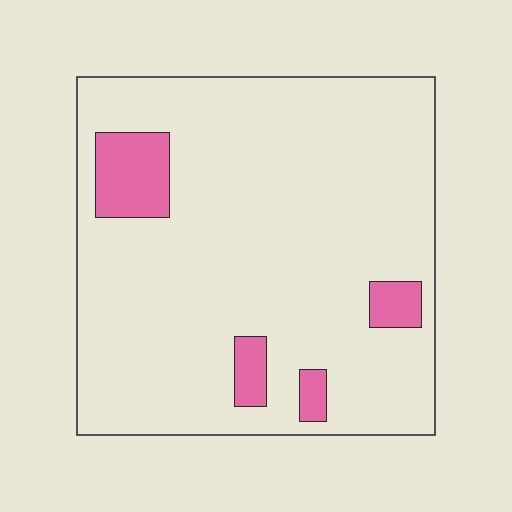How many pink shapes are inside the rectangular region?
4.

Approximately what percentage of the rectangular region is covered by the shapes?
Approximately 10%.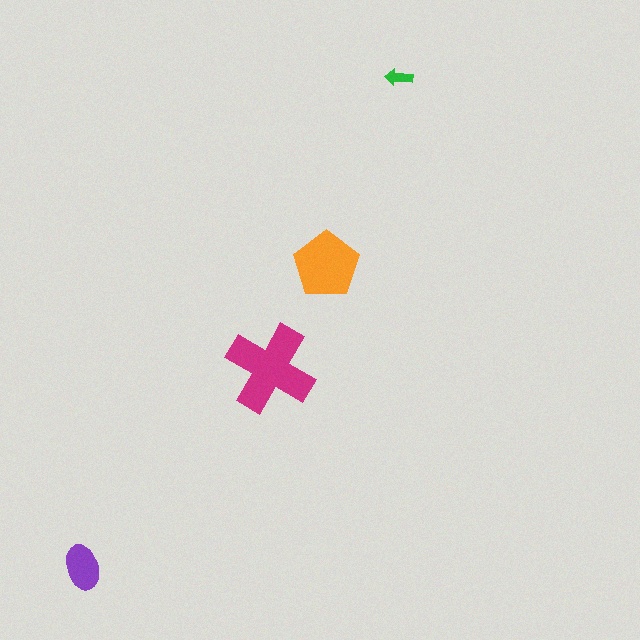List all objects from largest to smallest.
The magenta cross, the orange pentagon, the purple ellipse, the green arrow.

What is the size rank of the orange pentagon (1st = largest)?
2nd.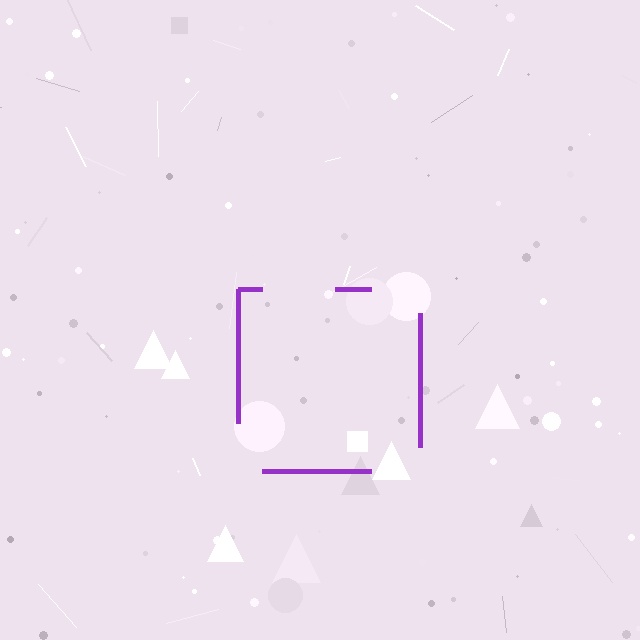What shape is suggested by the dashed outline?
The dashed outline suggests a square.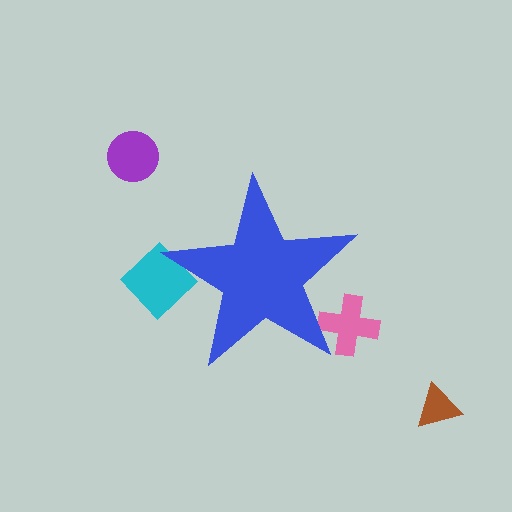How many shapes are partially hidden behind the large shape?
2 shapes are partially hidden.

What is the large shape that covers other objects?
A blue star.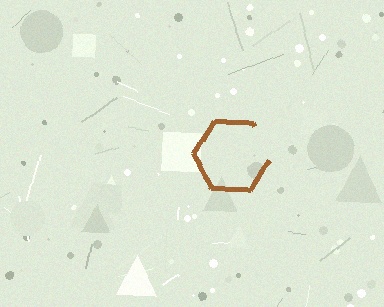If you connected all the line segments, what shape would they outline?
They would outline a hexagon.